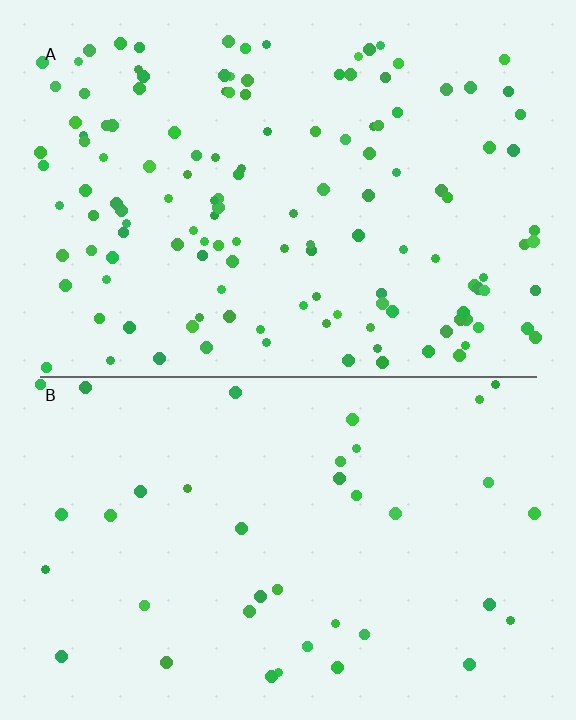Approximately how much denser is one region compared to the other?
Approximately 3.5× — region A over region B.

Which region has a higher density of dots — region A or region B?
A (the top).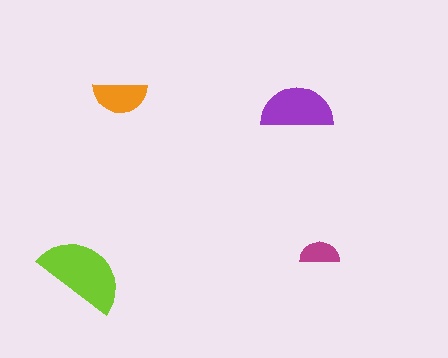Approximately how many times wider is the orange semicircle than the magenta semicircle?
About 1.5 times wider.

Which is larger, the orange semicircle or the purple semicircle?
The purple one.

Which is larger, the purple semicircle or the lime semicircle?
The lime one.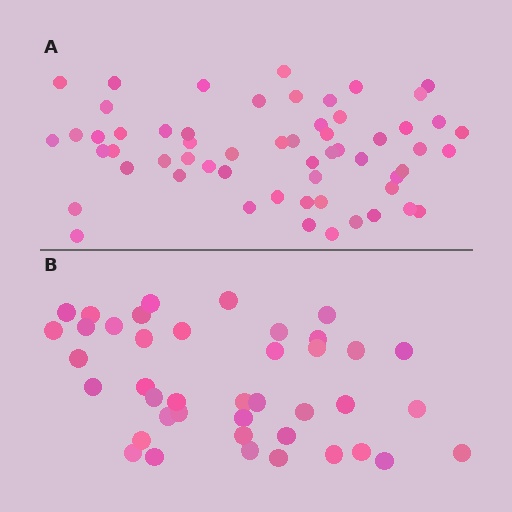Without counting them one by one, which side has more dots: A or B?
Region A (the top region) has more dots.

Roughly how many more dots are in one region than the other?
Region A has approximately 15 more dots than region B.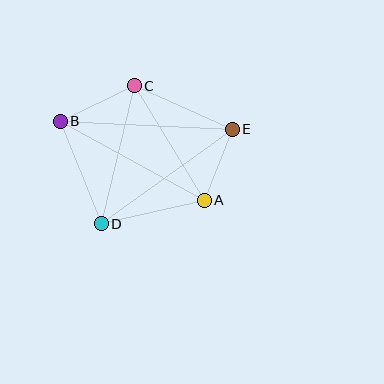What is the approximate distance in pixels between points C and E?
The distance between C and E is approximately 107 pixels.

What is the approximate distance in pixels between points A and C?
The distance between A and C is approximately 134 pixels.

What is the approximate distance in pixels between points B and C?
The distance between B and C is approximately 82 pixels.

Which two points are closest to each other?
Points A and E are closest to each other.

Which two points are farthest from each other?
Points B and E are farthest from each other.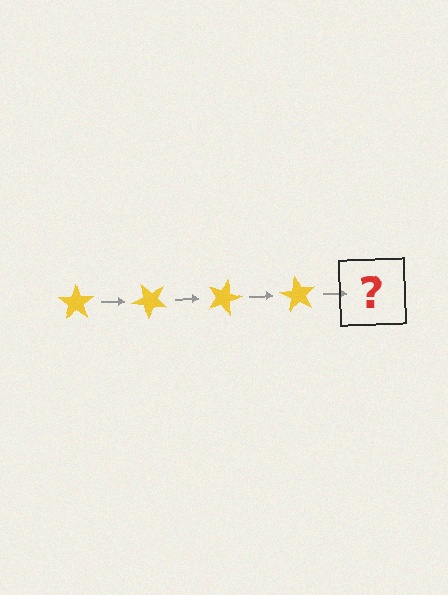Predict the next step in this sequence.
The next step is a yellow star rotated 180 degrees.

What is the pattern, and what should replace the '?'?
The pattern is that the star rotates 45 degrees each step. The '?' should be a yellow star rotated 180 degrees.